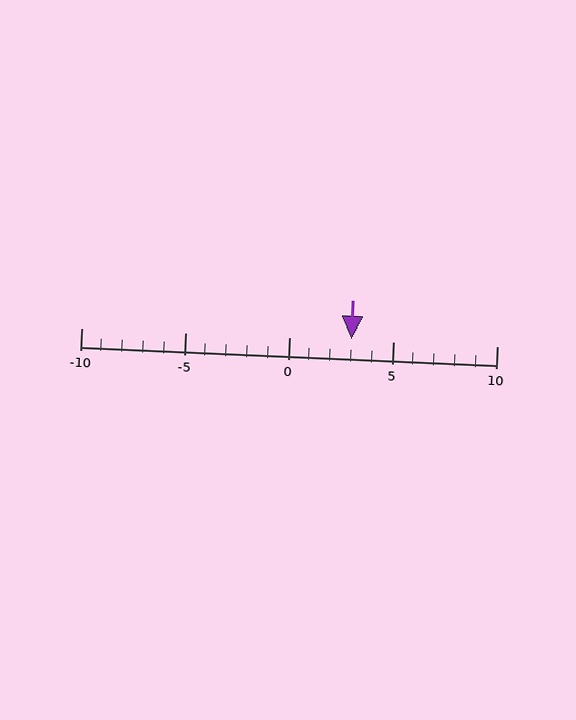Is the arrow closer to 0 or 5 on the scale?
The arrow is closer to 5.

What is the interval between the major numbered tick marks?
The major tick marks are spaced 5 units apart.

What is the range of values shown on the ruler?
The ruler shows values from -10 to 10.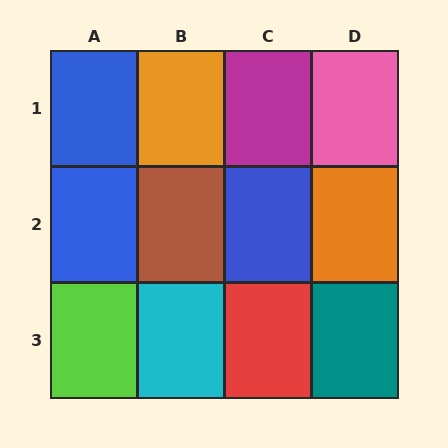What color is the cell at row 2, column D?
Orange.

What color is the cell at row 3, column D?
Teal.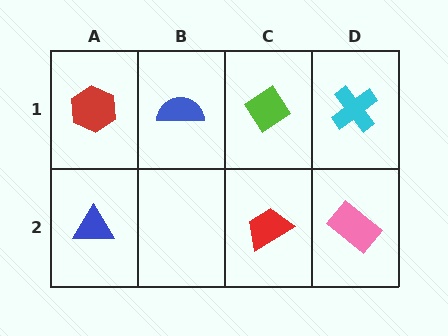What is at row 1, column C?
A lime diamond.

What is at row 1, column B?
A blue semicircle.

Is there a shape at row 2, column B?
No, that cell is empty.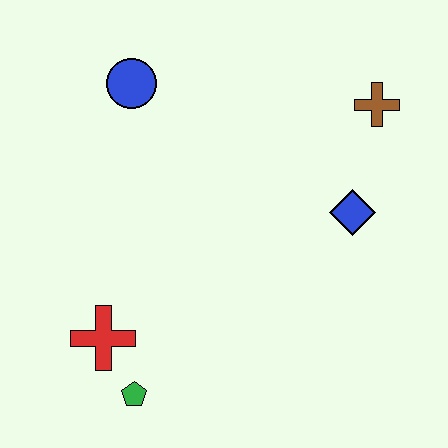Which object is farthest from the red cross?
The brown cross is farthest from the red cross.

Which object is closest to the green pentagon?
The red cross is closest to the green pentagon.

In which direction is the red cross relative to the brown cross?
The red cross is to the left of the brown cross.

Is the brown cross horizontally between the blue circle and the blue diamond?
No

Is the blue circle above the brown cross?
Yes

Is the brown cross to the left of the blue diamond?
No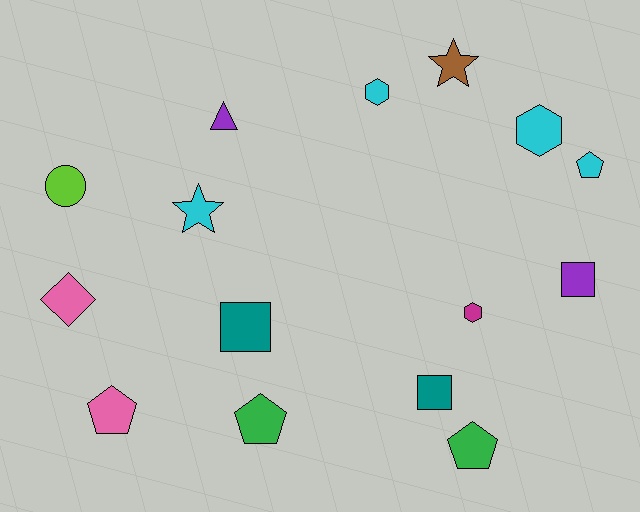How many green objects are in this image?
There are 2 green objects.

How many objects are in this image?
There are 15 objects.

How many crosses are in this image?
There are no crosses.